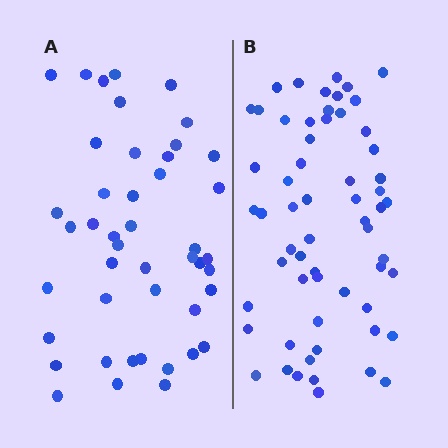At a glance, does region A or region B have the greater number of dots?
Region B (the right region) has more dots.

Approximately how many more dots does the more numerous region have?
Region B has approximately 15 more dots than region A.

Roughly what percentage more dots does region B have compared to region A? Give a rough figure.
About 35% more.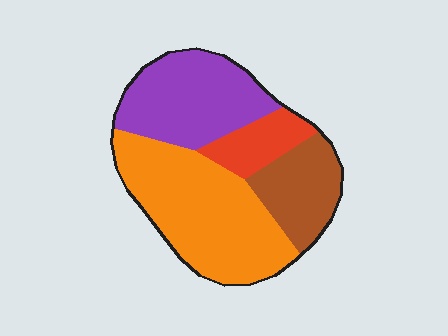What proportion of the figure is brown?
Brown takes up less than a quarter of the figure.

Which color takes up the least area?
Red, at roughly 10%.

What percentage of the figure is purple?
Purple covers about 30% of the figure.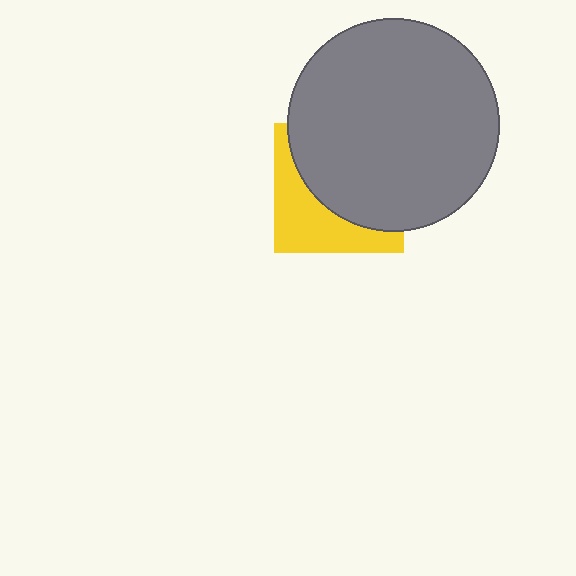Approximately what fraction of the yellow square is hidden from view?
Roughly 60% of the yellow square is hidden behind the gray circle.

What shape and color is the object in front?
The object in front is a gray circle.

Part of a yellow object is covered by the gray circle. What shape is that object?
It is a square.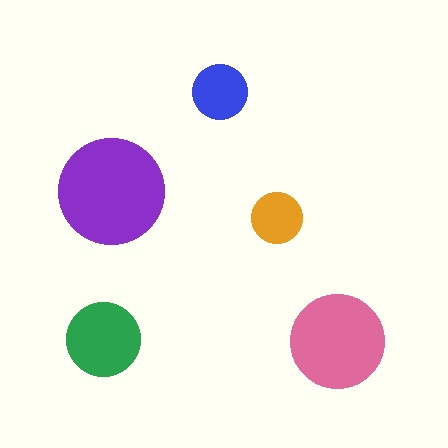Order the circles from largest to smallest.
the purple one, the pink one, the green one, the blue one, the orange one.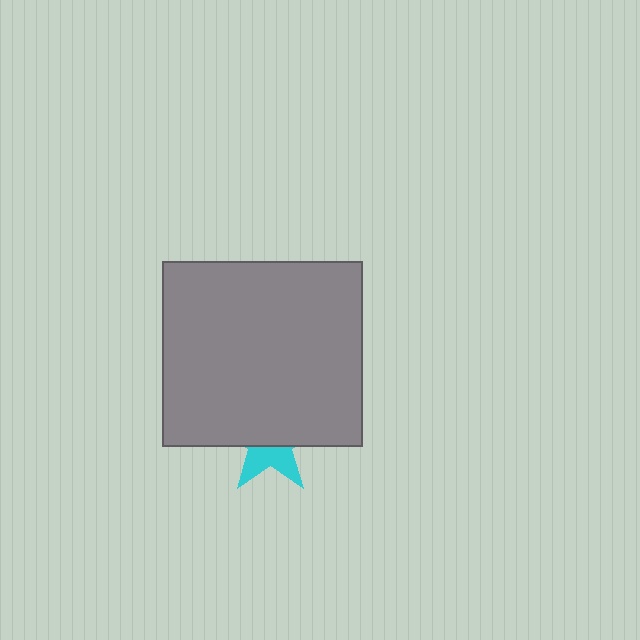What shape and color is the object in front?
The object in front is a gray rectangle.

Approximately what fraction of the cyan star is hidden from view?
Roughly 60% of the cyan star is hidden behind the gray rectangle.